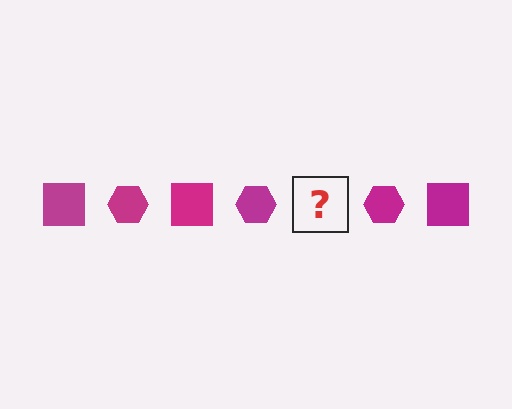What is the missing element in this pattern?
The missing element is a magenta square.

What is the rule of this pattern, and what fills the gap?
The rule is that the pattern cycles through square, hexagon shapes in magenta. The gap should be filled with a magenta square.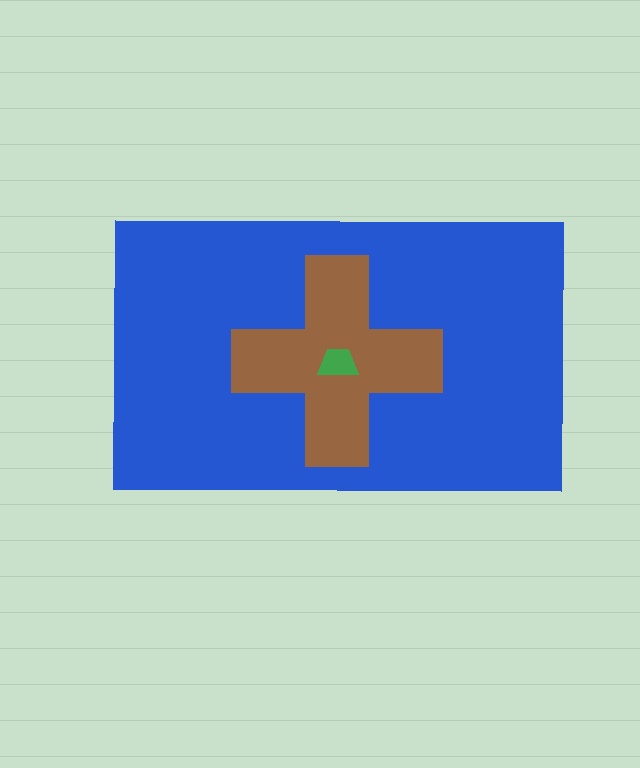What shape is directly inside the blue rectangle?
The brown cross.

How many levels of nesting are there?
3.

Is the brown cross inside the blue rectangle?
Yes.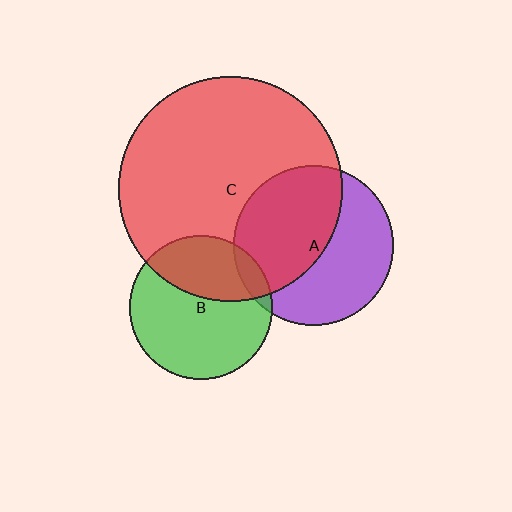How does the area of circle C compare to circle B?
Approximately 2.5 times.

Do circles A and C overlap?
Yes.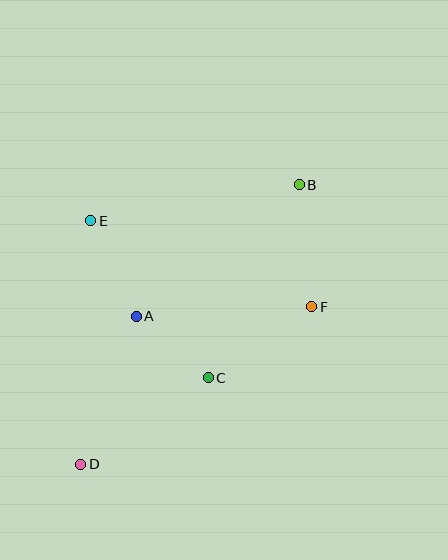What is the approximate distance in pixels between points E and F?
The distance between E and F is approximately 237 pixels.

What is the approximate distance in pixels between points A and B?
The distance between A and B is approximately 210 pixels.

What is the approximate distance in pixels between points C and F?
The distance between C and F is approximately 125 pixels.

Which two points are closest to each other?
Points A and C are closest to each other.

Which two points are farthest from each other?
Points B and D are farthest from each other.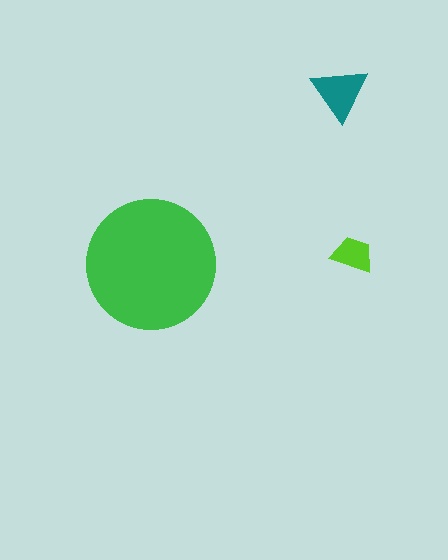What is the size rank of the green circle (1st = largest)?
1st.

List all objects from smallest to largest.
The lime trapezoid, the teal triangle, the green circle.